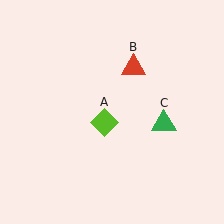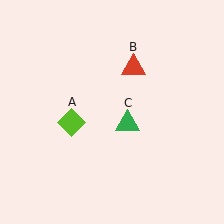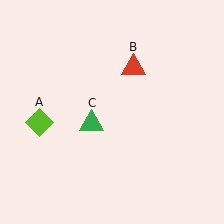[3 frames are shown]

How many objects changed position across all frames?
2 objects changed position: lime diamond (object A), green triangle (object C).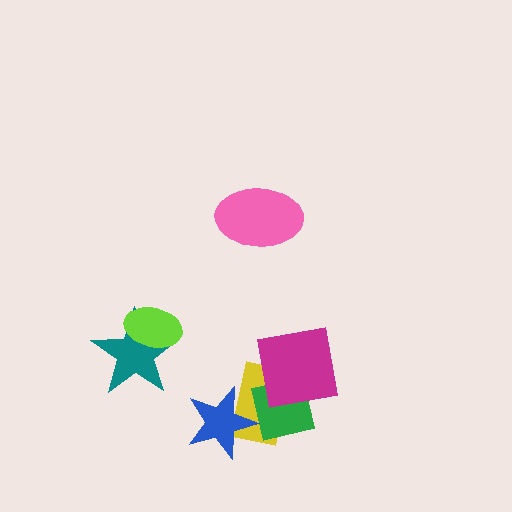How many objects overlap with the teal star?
1 object overlaps with the teal star.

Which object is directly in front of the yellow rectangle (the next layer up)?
The green square is directly in front of the yellow rectangle.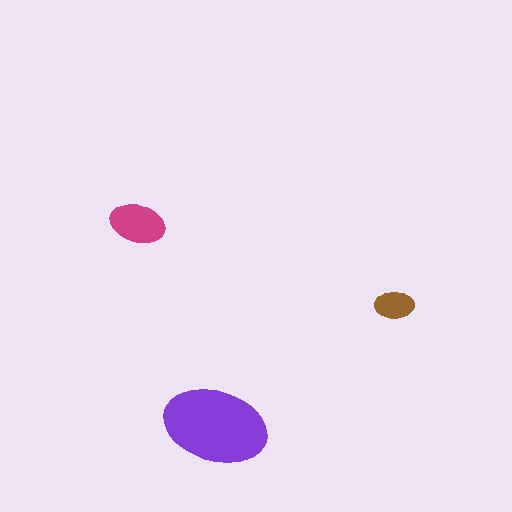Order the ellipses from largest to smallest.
the purple one, the magenta one, the brown one.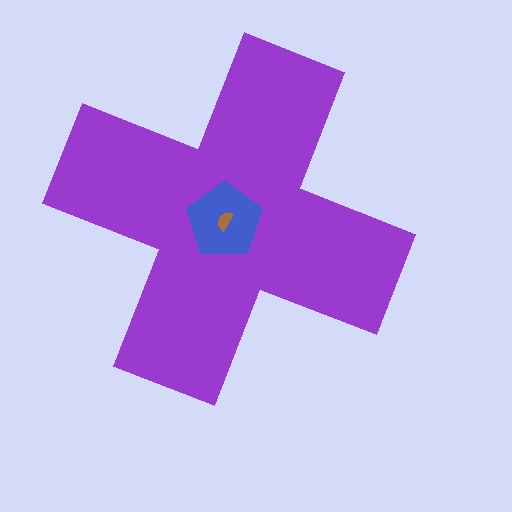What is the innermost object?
The brown semicircle.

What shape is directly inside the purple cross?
The blue pentagon.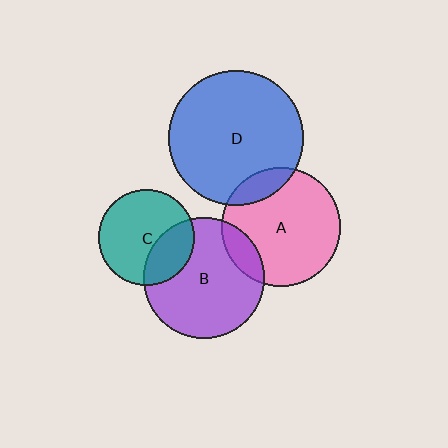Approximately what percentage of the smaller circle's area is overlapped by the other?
Approximately 15%.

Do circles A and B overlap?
Yes.